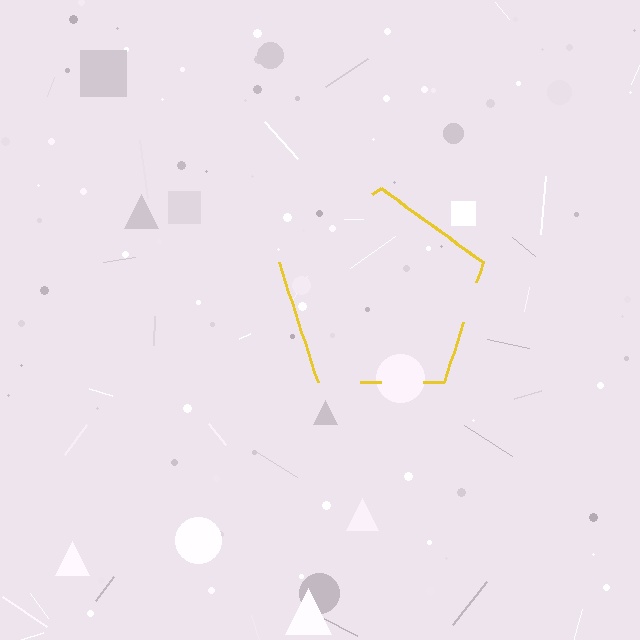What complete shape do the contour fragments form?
The contour fragments form a pentagon.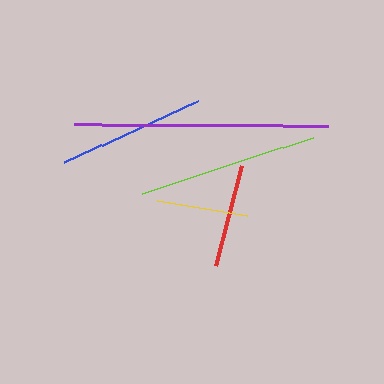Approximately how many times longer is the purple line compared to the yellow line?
The purple line is approximately 2.8 times the length of the yellow line.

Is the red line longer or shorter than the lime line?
The lime line is longer than the red line.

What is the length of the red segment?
The red segment is approximately 103 pixels long.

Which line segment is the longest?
The purple line is the longest at approximately 253 pixels.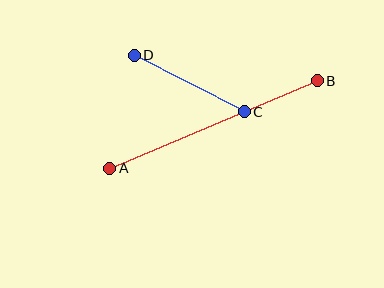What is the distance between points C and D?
The distance is approximately 124 pixels.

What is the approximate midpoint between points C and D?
The midpoint is at approximately (189, 84) pixels.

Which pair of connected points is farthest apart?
Points A and B are farthest apart.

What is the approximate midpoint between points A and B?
The midpoint is at approximately (213, 124) pixels.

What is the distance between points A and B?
The distance is approximately 225 pixels.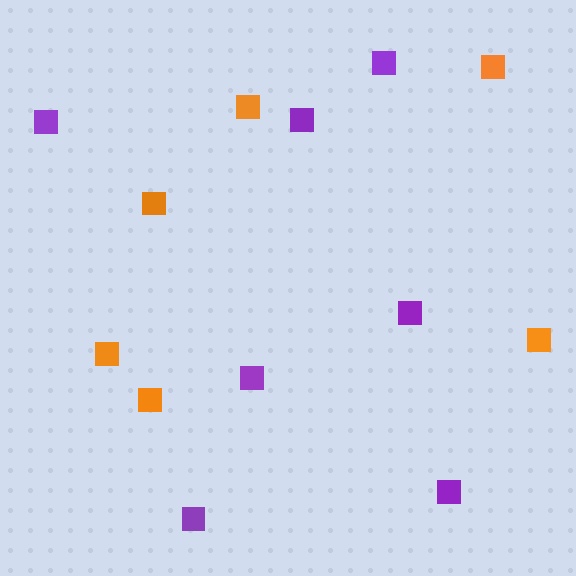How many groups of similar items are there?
There are 2 groups: one group of orange squares (6) and one group of purple squares (7).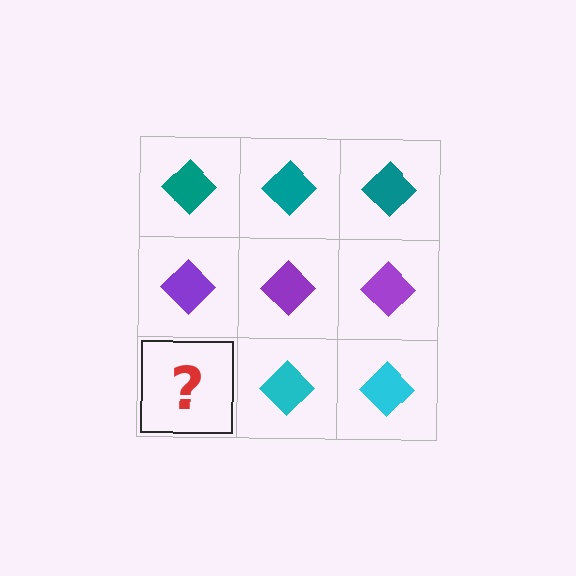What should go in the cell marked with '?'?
The missing cell should contain a cyan diamond.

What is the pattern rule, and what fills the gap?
The rule is that each row has a consistent color. The gap should be filled with a cyan diamond.